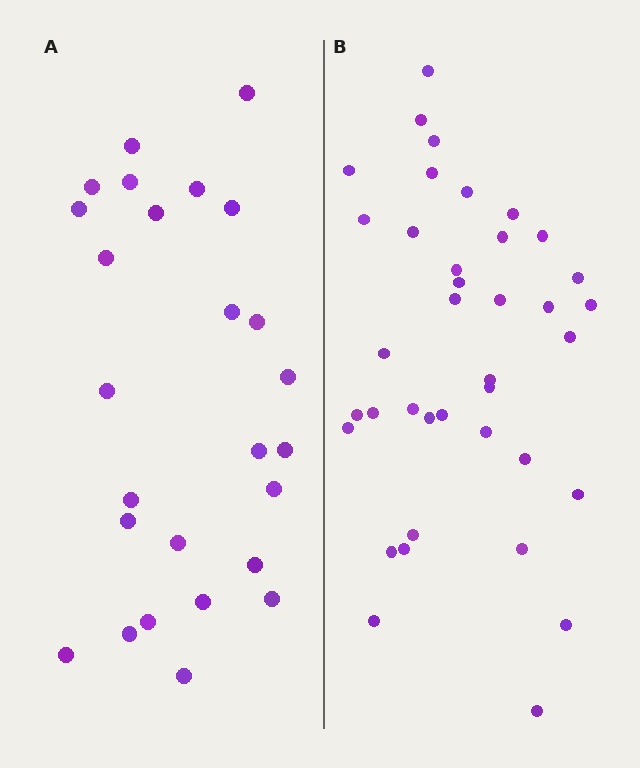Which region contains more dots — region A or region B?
Region B (the right region) has more dots.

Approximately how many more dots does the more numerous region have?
Region B has roughly 12 or so more dots than region A.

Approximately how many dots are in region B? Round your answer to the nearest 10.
About 40 dots. (The exact count is 38, which rounds to 40.)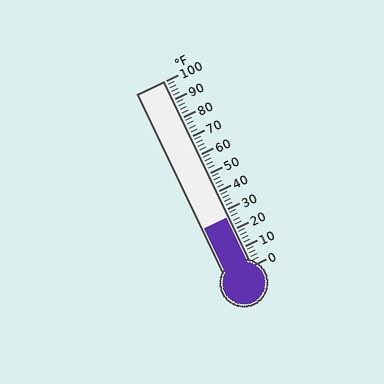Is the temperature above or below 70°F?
The temperature is below 70°F.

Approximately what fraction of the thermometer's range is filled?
The thermometer is filled to approximately 25% of its range.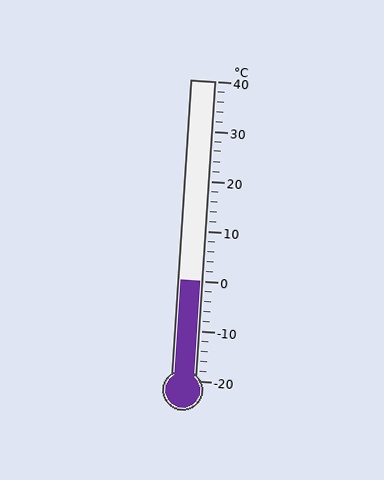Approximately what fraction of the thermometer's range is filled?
The thermometer is filled to approximately 35% of its range.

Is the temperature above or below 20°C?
The temperature is below 20°C.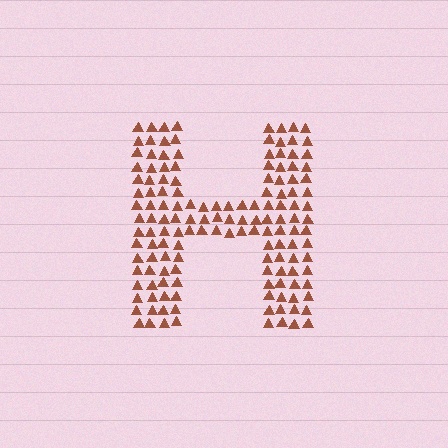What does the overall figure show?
The overall figure shows the letter H.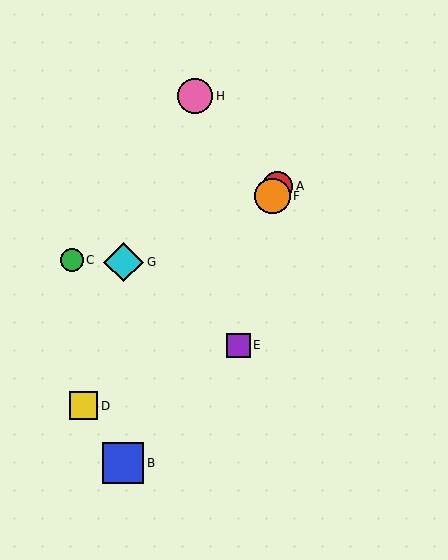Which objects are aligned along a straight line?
Objects A, B, F are aligned along a straight line.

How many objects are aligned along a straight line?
3 objects (A, B, F) are aligned along a straight line.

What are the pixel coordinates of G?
Object G is at (124, 262).